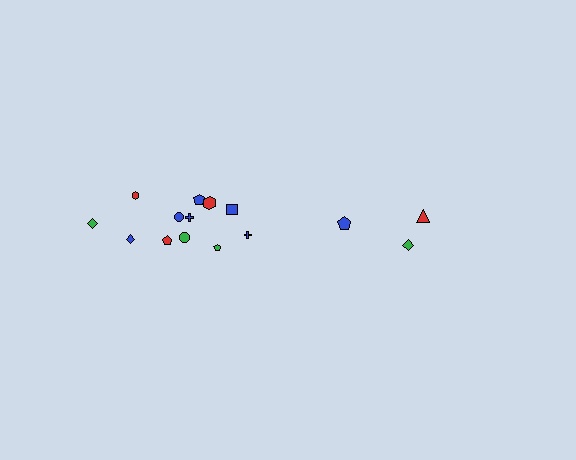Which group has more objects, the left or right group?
The left group.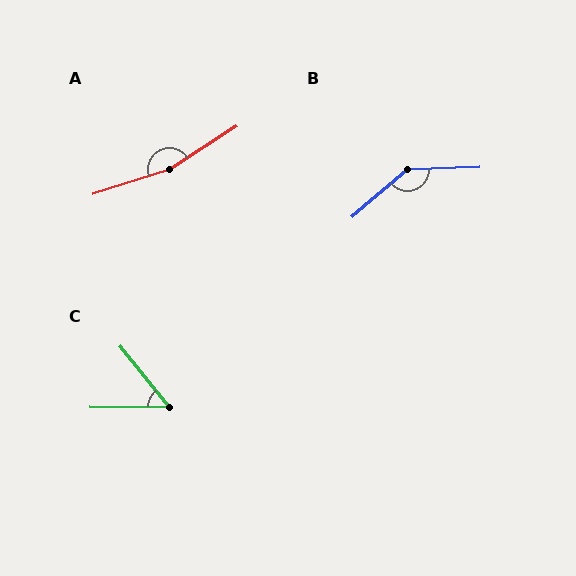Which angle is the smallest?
C, at approximately 51 degrees.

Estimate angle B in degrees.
Approximately 141 degrees.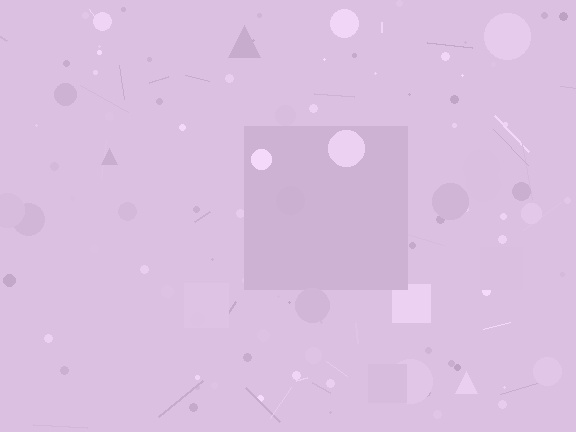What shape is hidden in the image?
A square is hidden in the image.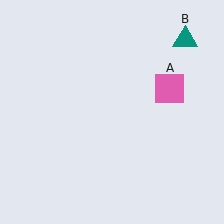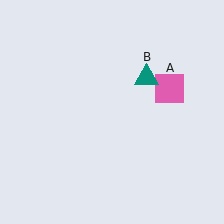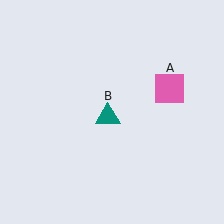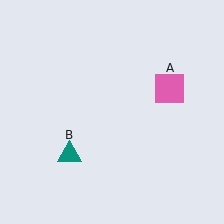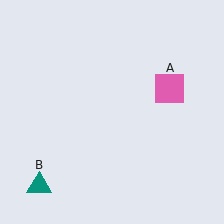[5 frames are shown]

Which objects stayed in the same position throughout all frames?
Pink square (object A) remained stationary.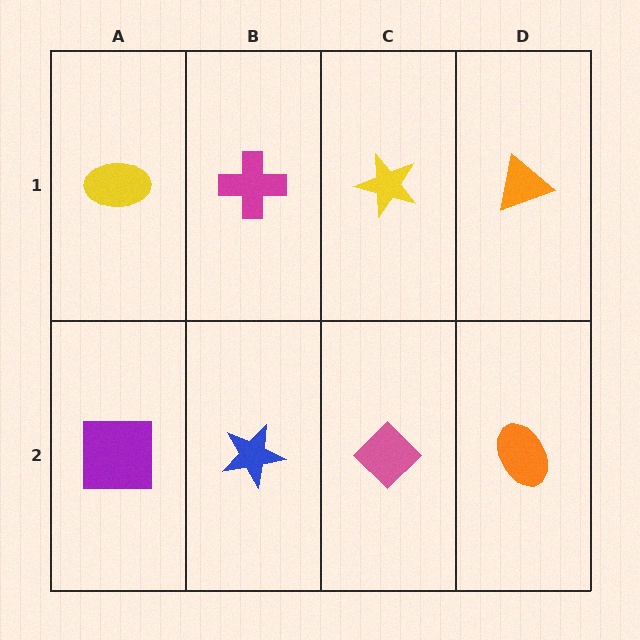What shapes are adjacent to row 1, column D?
An orange ellipse (row 2, column D), a yellow star (row 1, column C).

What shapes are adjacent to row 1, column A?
A purple square (row 2, column A), a magenta cross (row 1, column B).